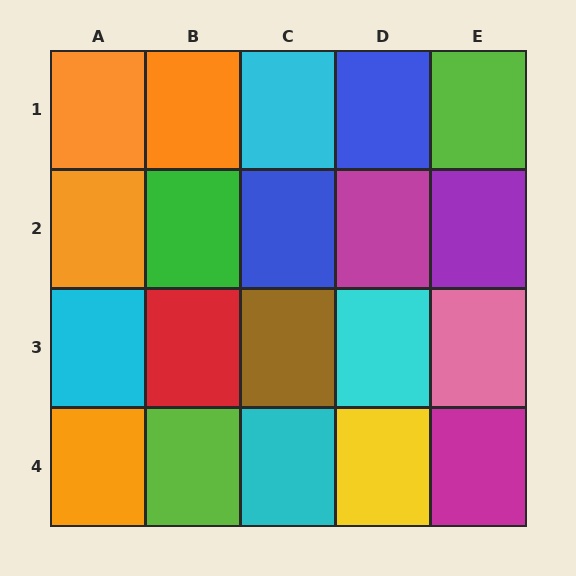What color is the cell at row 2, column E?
Purple.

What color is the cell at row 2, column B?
Green.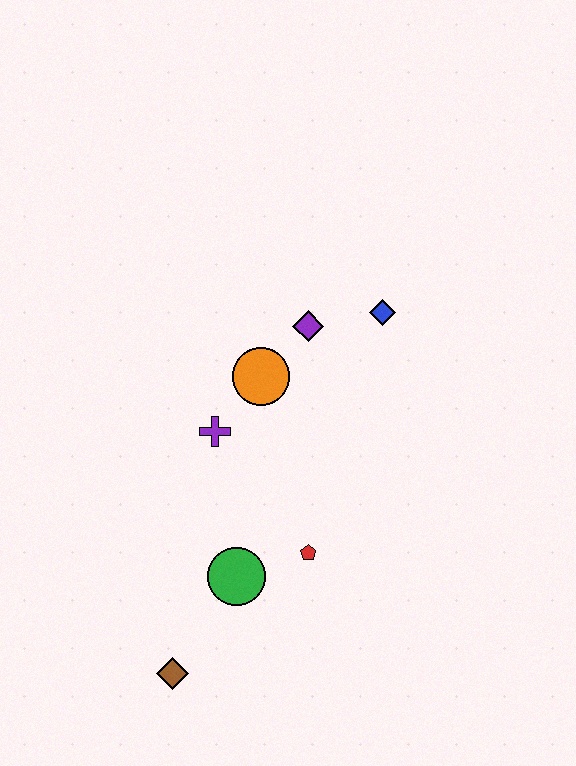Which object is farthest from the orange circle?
The brown diamond is farthest from the orange circle.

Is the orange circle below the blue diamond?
Yes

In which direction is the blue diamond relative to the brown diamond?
The blue diamond is above the brown diamond.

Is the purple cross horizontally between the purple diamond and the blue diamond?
No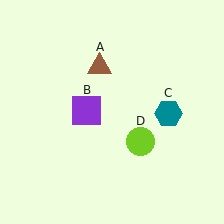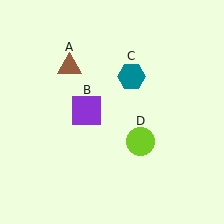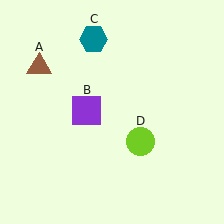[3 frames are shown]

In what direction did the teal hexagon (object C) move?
The teal hexagon (object C) moved up and to the left.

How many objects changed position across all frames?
2 objects changed position: brown triangle (object A), teal hexagon (object C).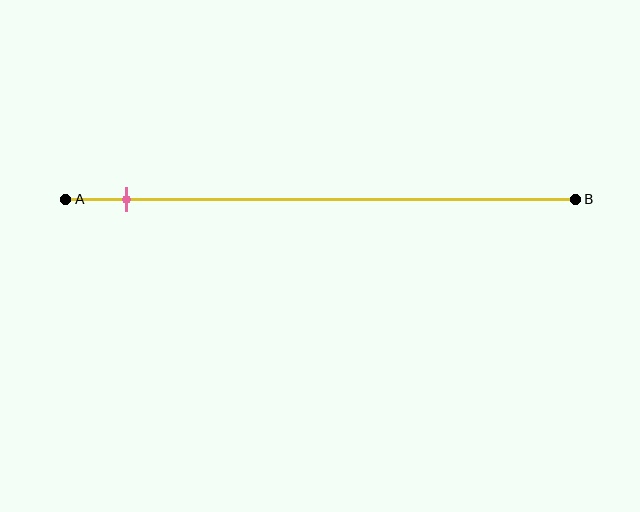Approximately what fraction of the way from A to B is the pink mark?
The pink mark is approximately 10% of the way from A to B.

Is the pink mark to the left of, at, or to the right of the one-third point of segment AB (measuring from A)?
The pink mark is to the left of the one-third point of segment AB.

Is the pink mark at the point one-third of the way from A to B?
No, the mark is at about 10% from A, not at the 33% one-third point.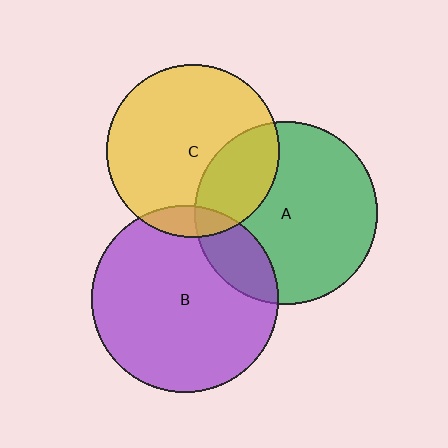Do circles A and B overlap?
Yes.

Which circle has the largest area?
Circle B (purple).